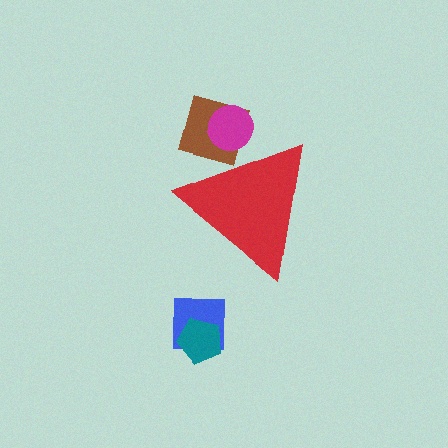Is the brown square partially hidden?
Yes, the brown square is partially hidden behind the red triangle.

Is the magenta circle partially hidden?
Yes, the magenta circle is partially hidden behind the red triangle.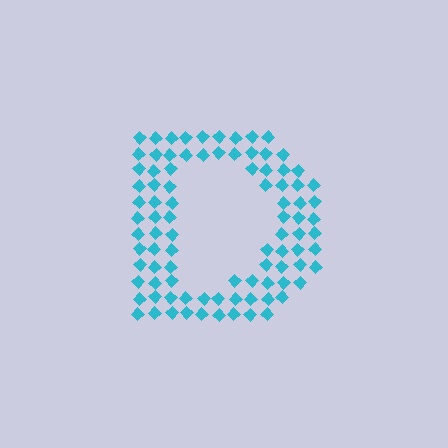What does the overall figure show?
The overall figure shows the letter D.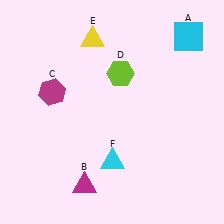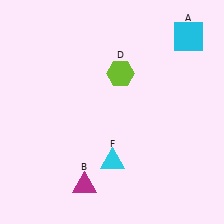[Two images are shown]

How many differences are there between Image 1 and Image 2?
There are 2 differences between the two images.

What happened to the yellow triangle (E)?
The yellow triangle (E) was removed in Image 2. It was in the top-left area of Image 1.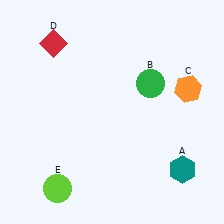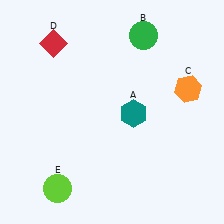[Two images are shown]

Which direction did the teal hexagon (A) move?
The teal hexagon (A) moved up.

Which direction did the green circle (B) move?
The green circle (B) moved up.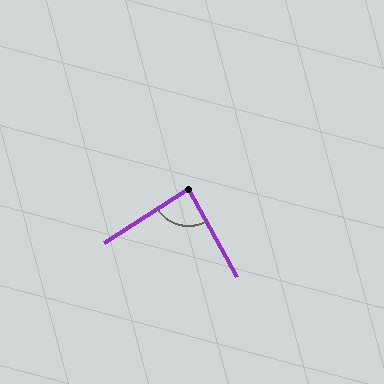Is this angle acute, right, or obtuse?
It is approximately a right angle.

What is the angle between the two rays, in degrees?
Approximately 87 degrees.